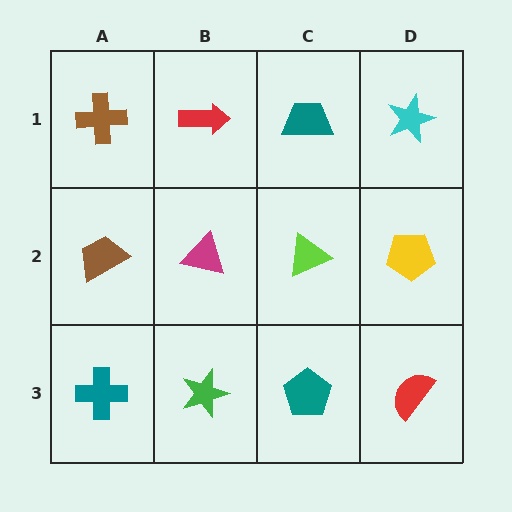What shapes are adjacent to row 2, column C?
A teal trapezoid (row 1, column C), a teal pentagon (row 3, column C), a magenta triangle (row 2, column B), a yellow pentagon (row 2, column D).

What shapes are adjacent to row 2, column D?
A cyan star (row 1, column D), a red semicircle (row 3, column D), a lime triangle (row 2, column C).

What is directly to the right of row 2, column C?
A yellow pentagon.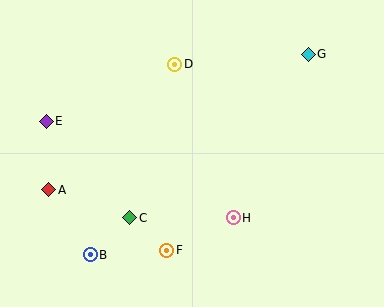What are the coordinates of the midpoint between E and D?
The midpoint between E and D is at (110, 93).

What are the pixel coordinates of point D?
Point D is at (175, 64).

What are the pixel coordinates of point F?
Point F is at (167, 250).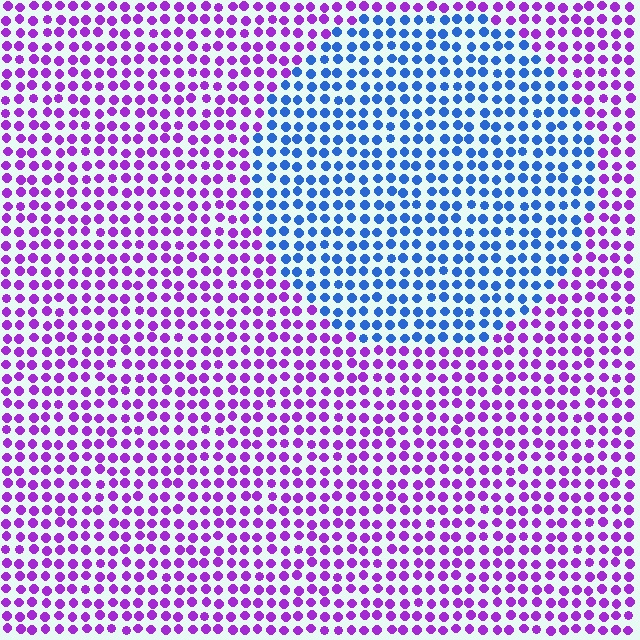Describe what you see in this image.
The image is filled with small purple elements in a uniform arrangement. A circle-shaped region is visible where the elements are tinted to a slightly different hue, forming a subtle color boundary.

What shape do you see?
I see a circle.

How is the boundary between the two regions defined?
The boundary is defined purely by a slight shift in hue (about 65 degrees). Spacing, size, and orientation are identical on both sides.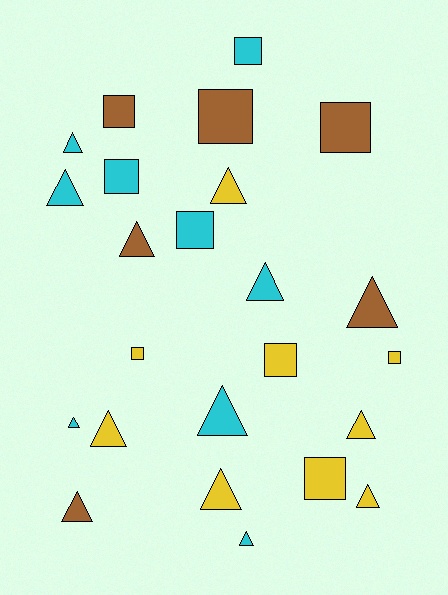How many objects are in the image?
There are 24 objects.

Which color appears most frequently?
Cyan, with 9 objects.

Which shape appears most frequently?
Triangle, with 14 objects.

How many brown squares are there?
There are 3 brown squares.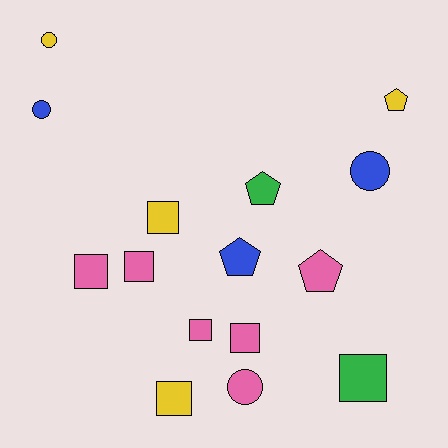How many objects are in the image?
There are 15 objects.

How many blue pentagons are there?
There is 1 blue pentagon.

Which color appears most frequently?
Pink, with 6 objects.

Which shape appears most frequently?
Square, with 7 objects.